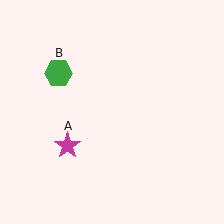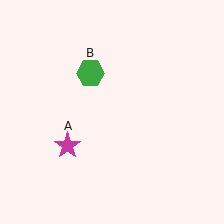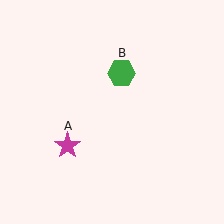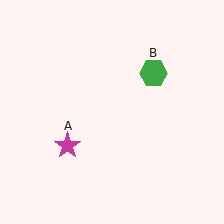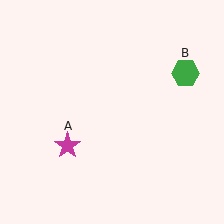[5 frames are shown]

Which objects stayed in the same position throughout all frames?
Magenta star (object A) remained stationary.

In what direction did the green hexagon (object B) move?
The green hexagon (object B) moved right.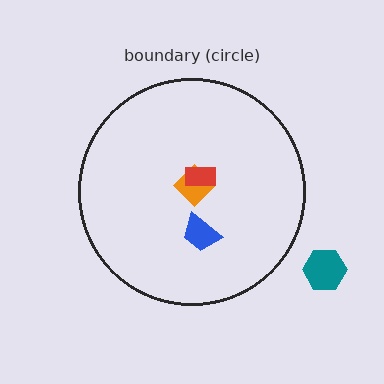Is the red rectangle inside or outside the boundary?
Inside.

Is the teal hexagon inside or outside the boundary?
Outside.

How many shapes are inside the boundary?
3 inside, 1 outside.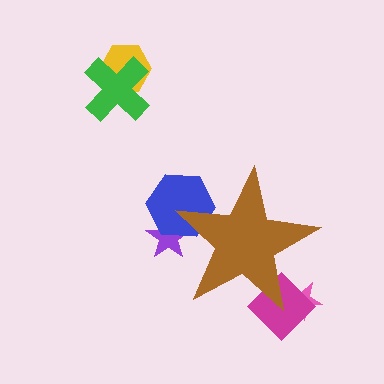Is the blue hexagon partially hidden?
Yes, the blue hexagon is partially hidden behind the brown star.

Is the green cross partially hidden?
No, the green cross is fully visible.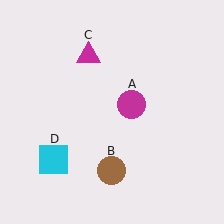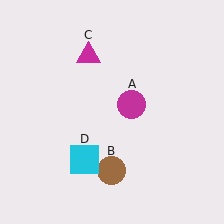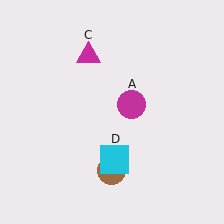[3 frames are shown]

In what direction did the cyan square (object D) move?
The cyan square (object D) moved right.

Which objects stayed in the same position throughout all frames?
Magenta circle (object A) and brown circle (object B) and magenta triangle (object C) remained stationary.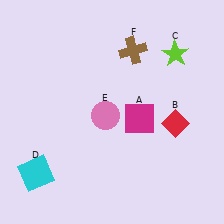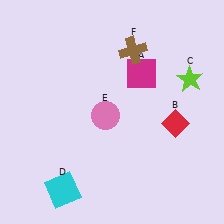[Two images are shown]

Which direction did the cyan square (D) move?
The cyan square (D) moved right.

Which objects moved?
The objects that moved are: the magenta square (A), the lime star (C), the cyan square (D).